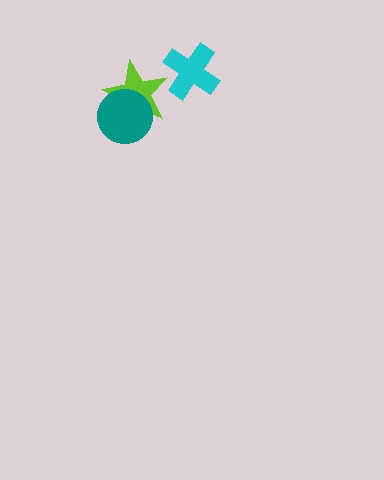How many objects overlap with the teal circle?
1 object overlaps with the teal circle.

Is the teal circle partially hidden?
No, no other shape covers it.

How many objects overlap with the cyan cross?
0 objects overlap with the cyan cross.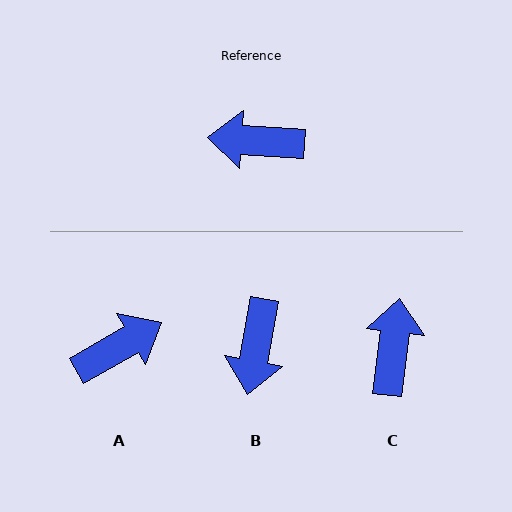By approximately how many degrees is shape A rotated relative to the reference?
Approximately 147 degrees clockwise.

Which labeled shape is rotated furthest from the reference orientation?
A, about 147 degrees away.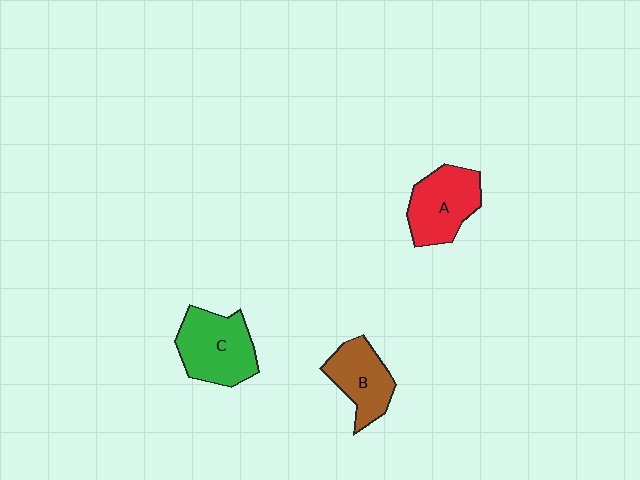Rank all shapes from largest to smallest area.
From largest to smallest: C (green), A (red), B (brown).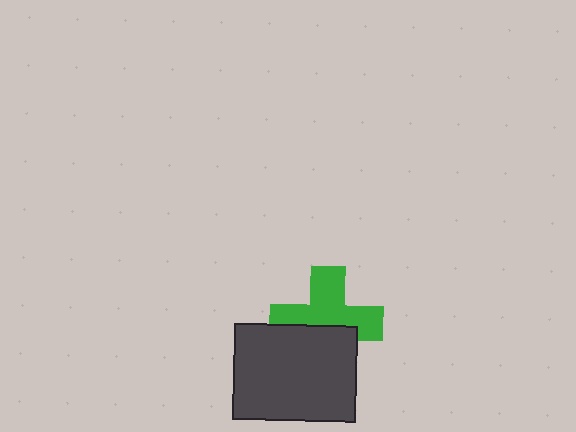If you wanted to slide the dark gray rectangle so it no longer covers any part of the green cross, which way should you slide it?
Slide it down — that is the most direct way to separate the two shapes.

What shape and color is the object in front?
The object in front is a dark gray rectangle.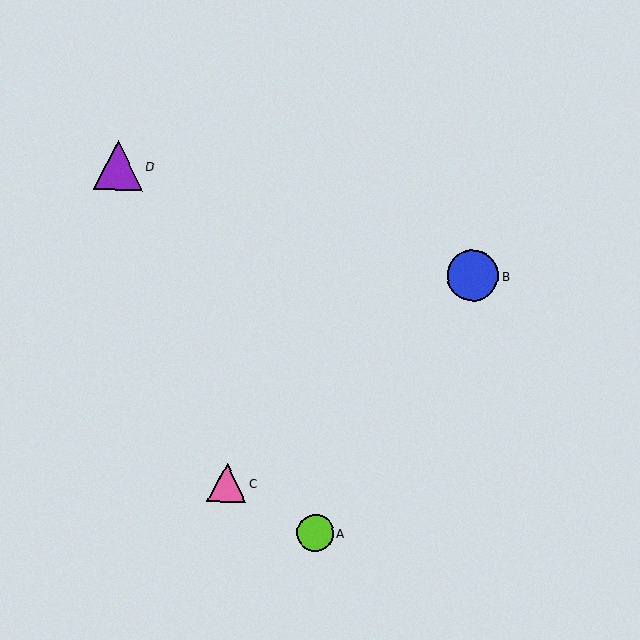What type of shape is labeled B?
Shape B is a blue circle.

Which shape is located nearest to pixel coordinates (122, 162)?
The purple triangle (labeled D) at (118, 165) is nearest to that location.